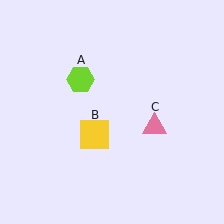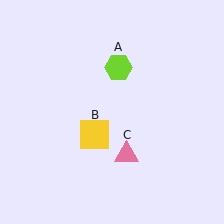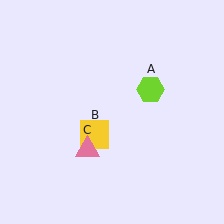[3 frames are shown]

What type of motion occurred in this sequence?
The lime hexagon (object A), pink triangle (object C) rotated clockwise around the center of the scene.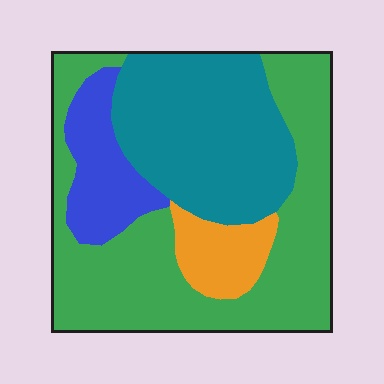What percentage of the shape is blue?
Blue takes up about one eighth (1/8) of the shape.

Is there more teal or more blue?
Teal.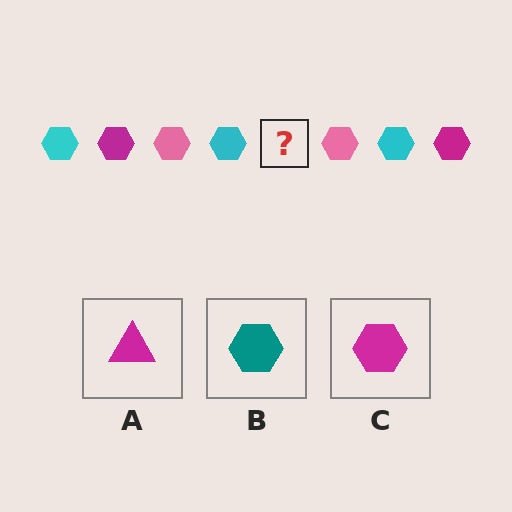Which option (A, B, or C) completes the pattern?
C.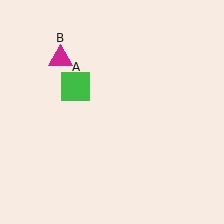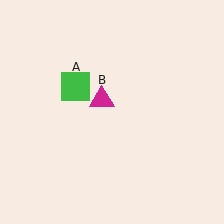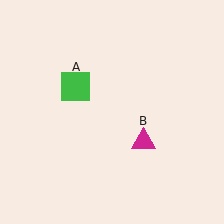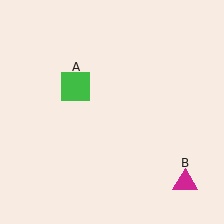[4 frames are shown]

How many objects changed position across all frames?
1 object changed position: magenta triangle (object B).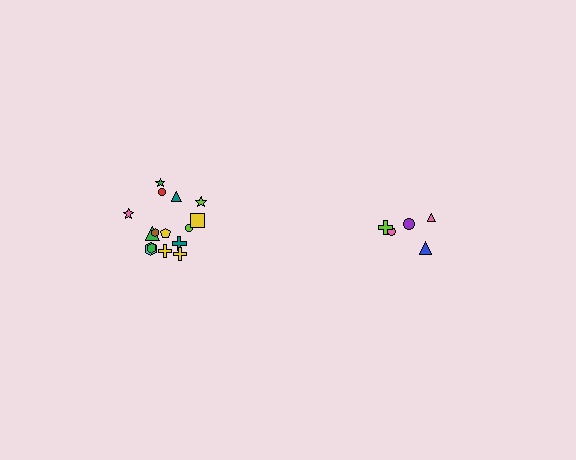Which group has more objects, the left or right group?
The left group.